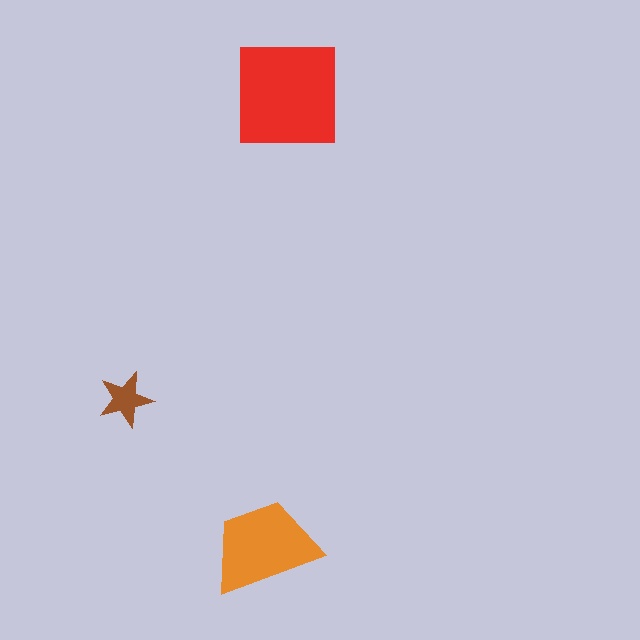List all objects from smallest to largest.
The brown star, the orange trapezoid, the red square.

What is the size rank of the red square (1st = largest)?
1st.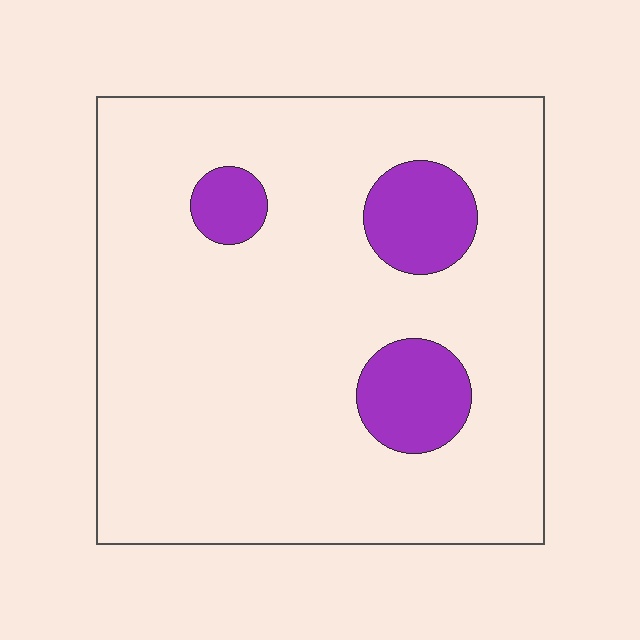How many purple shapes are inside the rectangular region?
3.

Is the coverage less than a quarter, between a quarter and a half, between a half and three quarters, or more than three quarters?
Less than a quarter.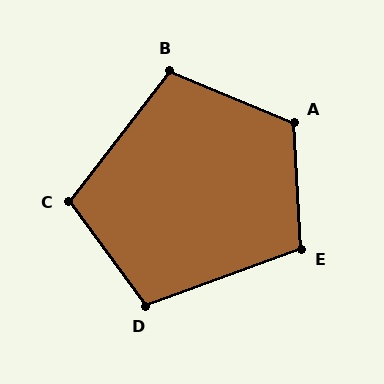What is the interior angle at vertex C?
Approximately 106 degrees (obtuse).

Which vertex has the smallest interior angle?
B, at approximately 105 degrees.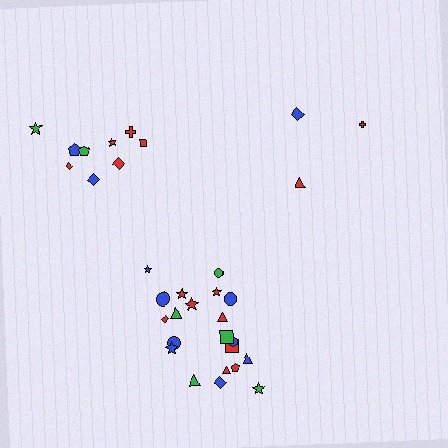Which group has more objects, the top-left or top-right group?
The top-left group.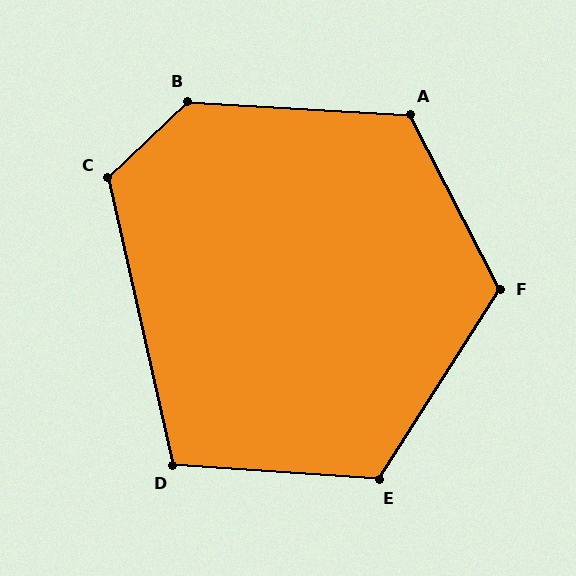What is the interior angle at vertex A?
Approximately 121 degrees (obtuse).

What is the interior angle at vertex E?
Approximately 119 degrees (obtuse).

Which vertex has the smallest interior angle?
D, at approximately 106 degrees.